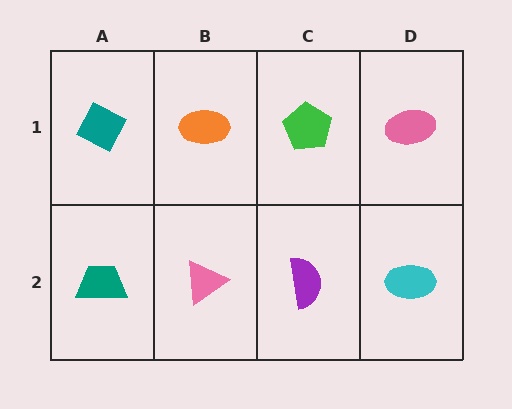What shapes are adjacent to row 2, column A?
A teal diamond (row 1, column A), a pink triangle (row 2, column B).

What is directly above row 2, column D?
A pink ellipse.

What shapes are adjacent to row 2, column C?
A green pentagon (row 1, column C), a pink triangle (row 2, column B), a cyan ellipse (row 2, column D).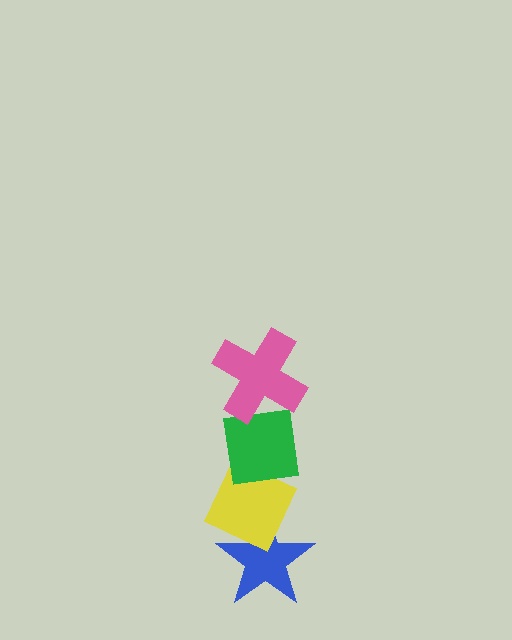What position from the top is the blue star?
The blue star is 4th from the top.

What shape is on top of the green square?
The pink cross is on top of the green square.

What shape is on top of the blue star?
The yellow diamond is on top of the blue star.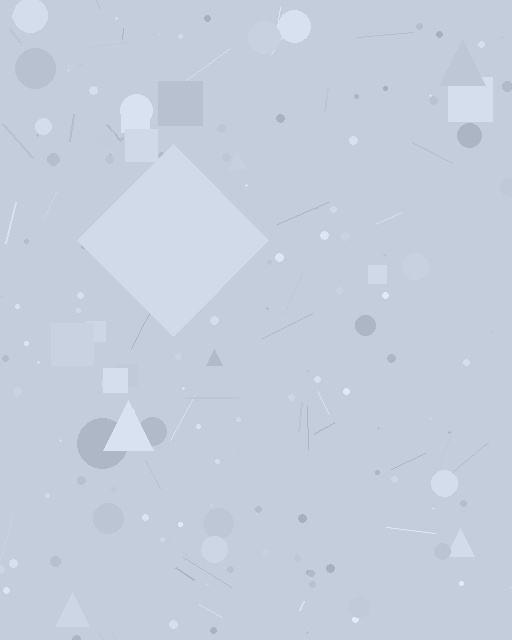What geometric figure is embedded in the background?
A diamond is embedded in the background.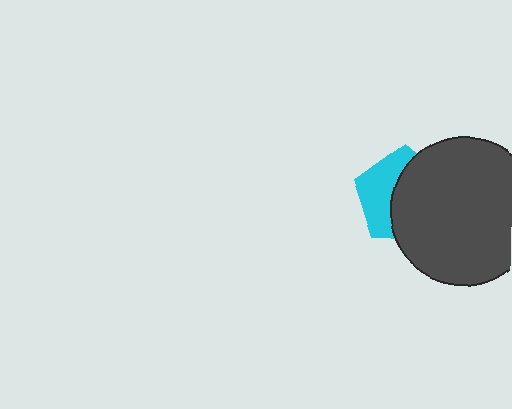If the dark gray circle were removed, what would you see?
You would see the complete cyan pentagon.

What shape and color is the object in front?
The object in front is a dark gray circle.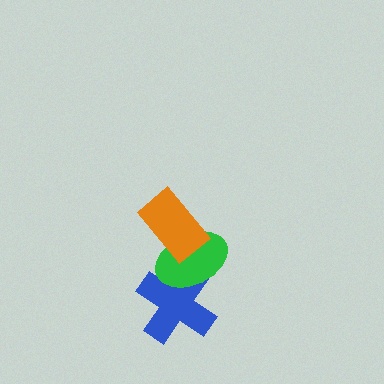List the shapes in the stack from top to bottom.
From top to bottom: the orange rectangle, the green ellipse, the blue cross.